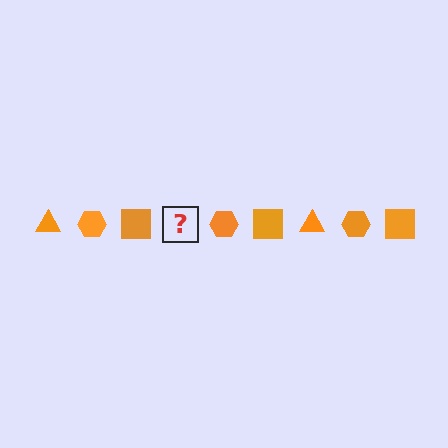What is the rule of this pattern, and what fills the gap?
The rule is that the pattern cycles through triangle, hexagon, square shapes in orange. The gap should be filled with an orange triangle.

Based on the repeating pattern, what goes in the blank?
The blank should be an orange triangle.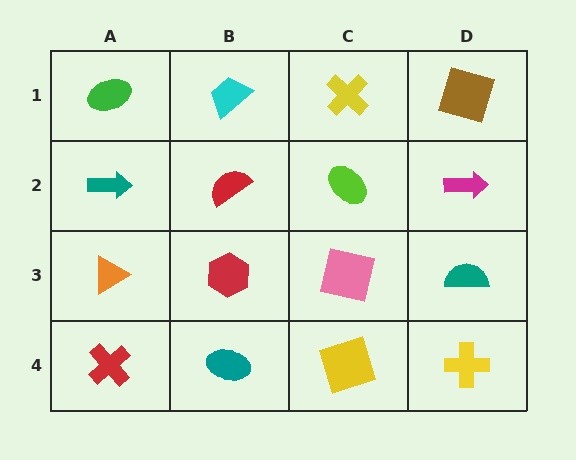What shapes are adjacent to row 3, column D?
A magenta arrow (row 2, column D), a yellow cross (row 4, column D), a pink square (row 3, column C).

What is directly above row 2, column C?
A yellow cross.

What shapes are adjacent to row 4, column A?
An orange triangle (row 3, column A), a teal ellipse (row 4, column B).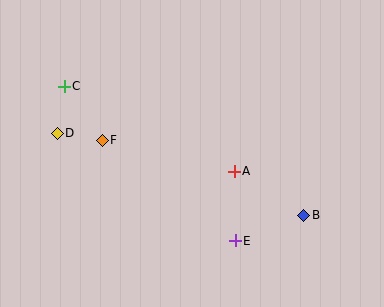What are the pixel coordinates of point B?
Point B is at (304, 215).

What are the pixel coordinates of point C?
Point C is at (64, 86).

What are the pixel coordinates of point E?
Point E is at (235, 241).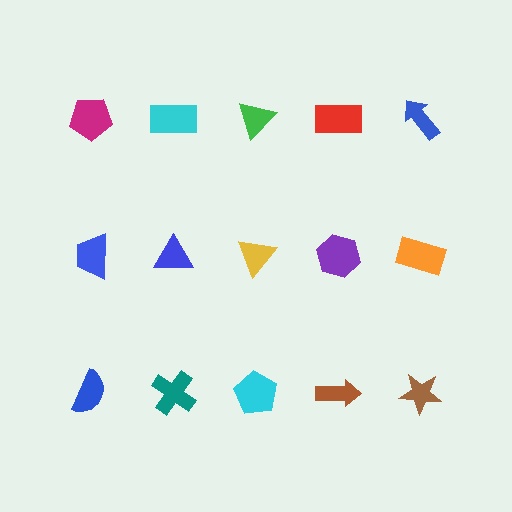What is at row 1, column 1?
A magenta pentagon.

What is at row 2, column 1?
A blue trapezoid.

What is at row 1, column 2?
A cyan rectangle.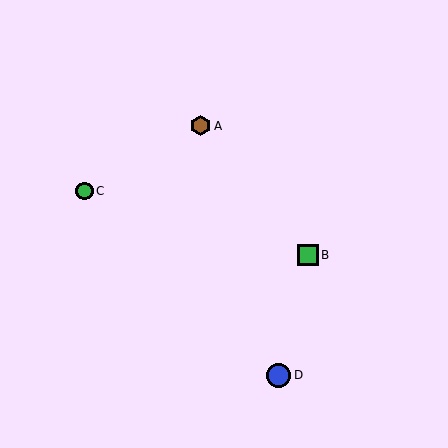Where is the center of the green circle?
The center of the green circle is at (84, 191).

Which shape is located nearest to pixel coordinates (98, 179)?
The green circle (labeled C) at (84, 191) is nearest to that location.